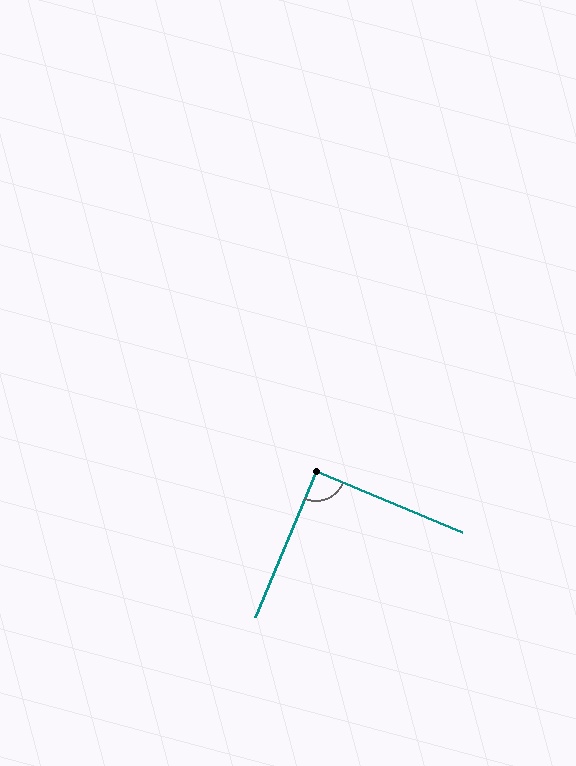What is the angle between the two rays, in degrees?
Approximately 90 degrees.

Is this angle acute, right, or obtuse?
It is approximately a right angle.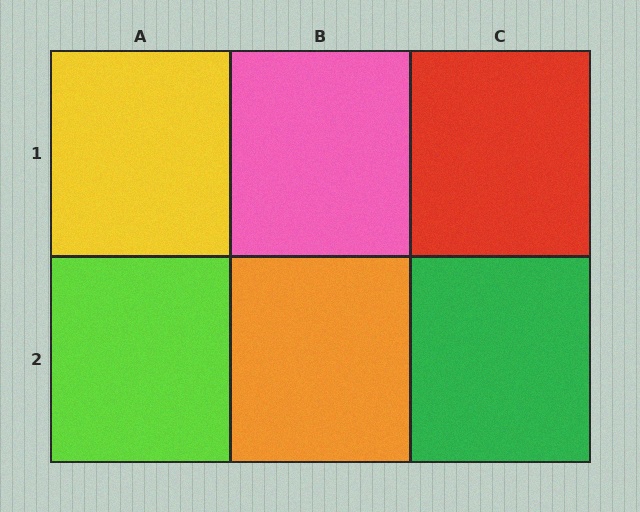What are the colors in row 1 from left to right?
Yellow, pink, red.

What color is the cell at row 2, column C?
Green.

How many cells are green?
1 cell is green.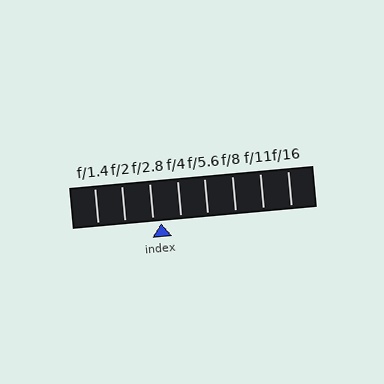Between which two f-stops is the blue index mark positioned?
The index mark is between f/2.8 and f/4.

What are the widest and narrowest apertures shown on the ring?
The widest aperture shown is f/1.4 and the narrowest is f/16.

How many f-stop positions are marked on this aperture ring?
There are 8 f-stop positions marked.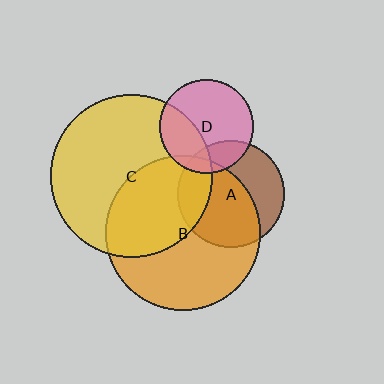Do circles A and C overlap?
Yes.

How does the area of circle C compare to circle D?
Approximately 3.0 times.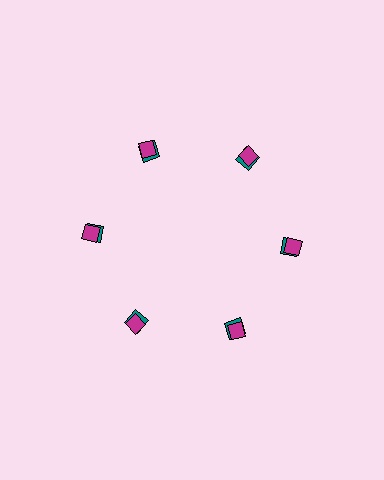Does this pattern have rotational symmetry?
Yes, this pattern has 6-fold rotational symmetry. It looks the same after rotating 60 degrees around the center.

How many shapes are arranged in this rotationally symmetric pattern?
There are 12 shapes, arranged in 6 groups of 2.